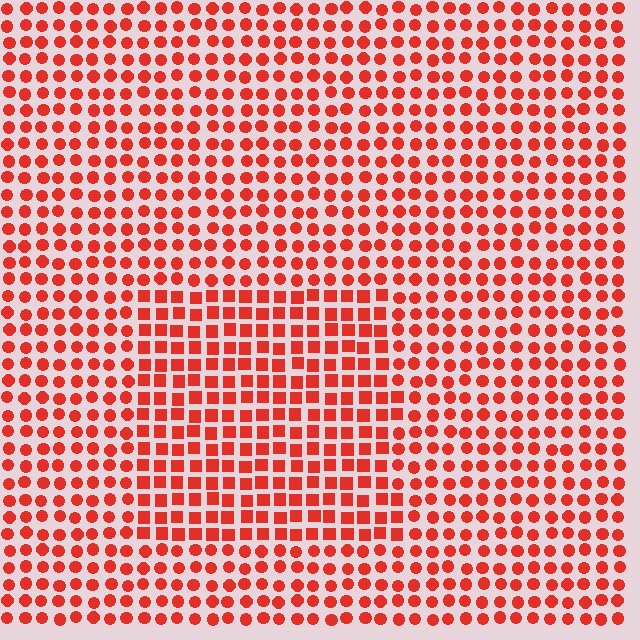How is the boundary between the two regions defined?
The boundary is defined by a change in element shape: squares inside vs. circles outside. All elements share the same color and spacing.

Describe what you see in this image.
The image is filled with small red elements arranged in a uniform grid. A rectangle-shaped region contains squares, while the surrounding area contains circles. The boundary is defined purely by the change in element shape.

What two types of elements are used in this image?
The image uses squares inside the rectangle region and circles outside it.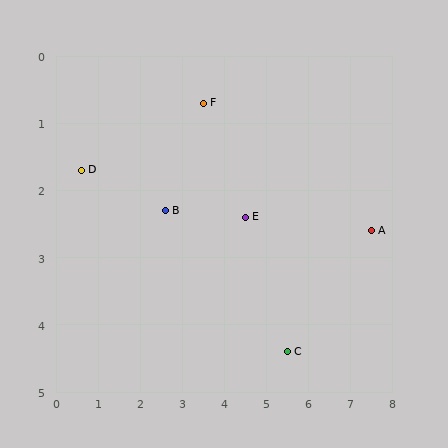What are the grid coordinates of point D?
Point D is at approximately (0.6, 1.7).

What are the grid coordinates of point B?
Point B is at approximately (2.6, 2.3).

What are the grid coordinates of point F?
Point F is at approximately (3.5, 0.7).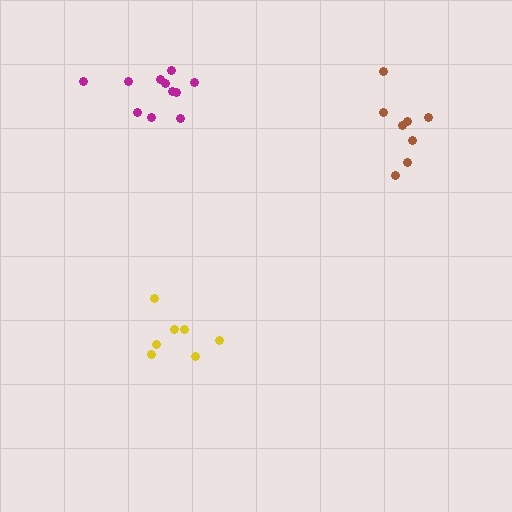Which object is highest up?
The magenta cluster is topmost.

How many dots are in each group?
Group 1: 7 dots, Group 2: 8 dots, Group 3: 11 dots (26 total).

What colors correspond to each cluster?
The clusters are colored: yellow, brown, magenta.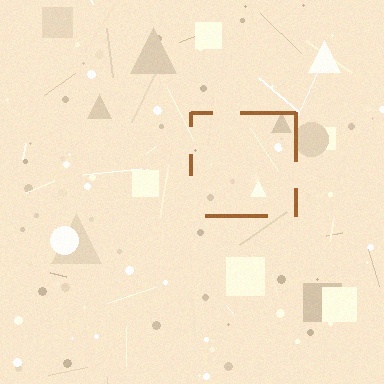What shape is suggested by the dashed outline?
The dashed outline suggests a square.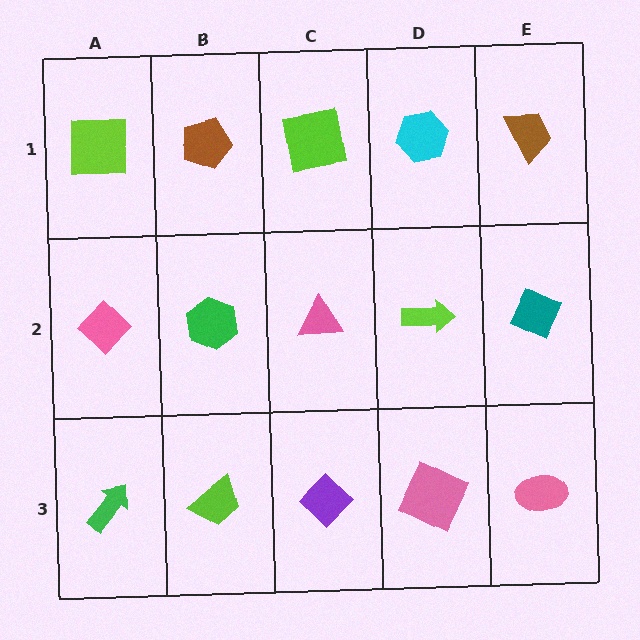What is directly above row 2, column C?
A lime square.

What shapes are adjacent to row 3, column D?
A lime arrow (row 2, column D), a purple diamond (row 3, column C), a pink ellipse (row 3, column E).